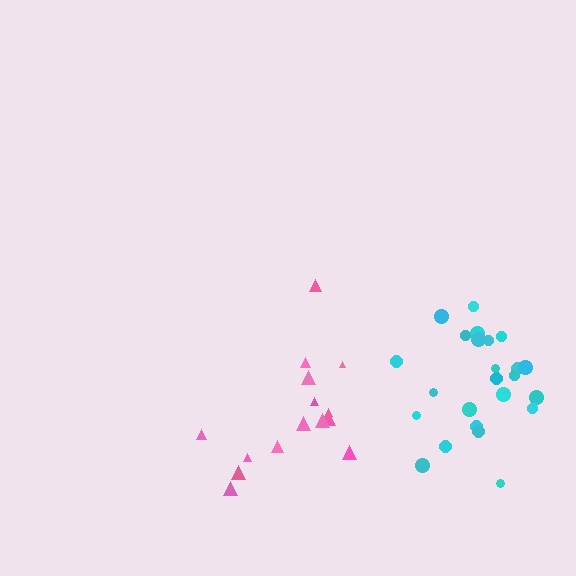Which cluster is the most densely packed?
Cyan.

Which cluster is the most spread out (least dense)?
Pink.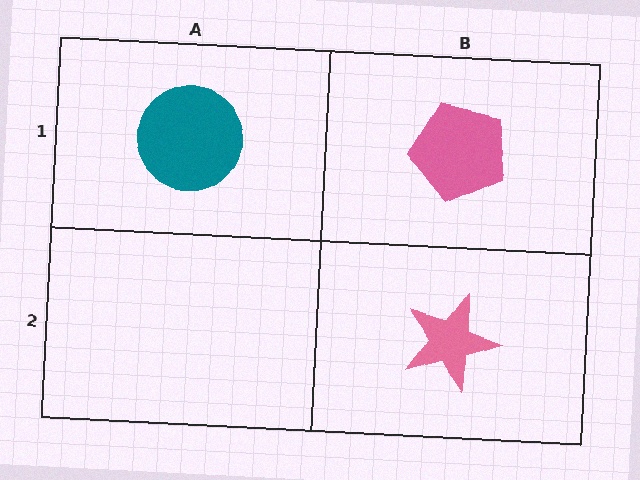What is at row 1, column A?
A teal circle.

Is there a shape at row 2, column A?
No, that cell is empty.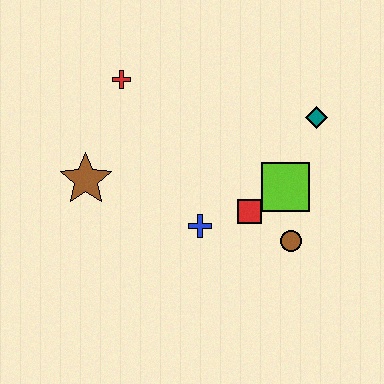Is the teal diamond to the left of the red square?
No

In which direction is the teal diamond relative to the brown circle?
The teal diamond is above the brown circle.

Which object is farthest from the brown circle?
The red cross is farthest from the brown circle.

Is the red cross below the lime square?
No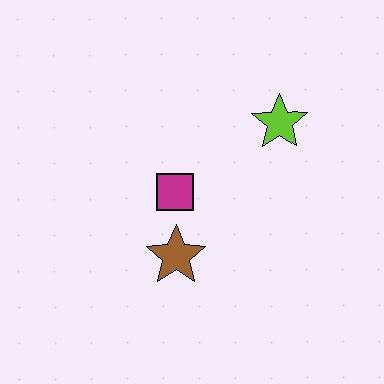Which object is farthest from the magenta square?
The lime star is farthest from the magenta square.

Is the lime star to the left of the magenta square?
No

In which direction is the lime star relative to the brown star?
The lime star is above the brown star.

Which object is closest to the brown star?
The magenta square is closest to the brown star.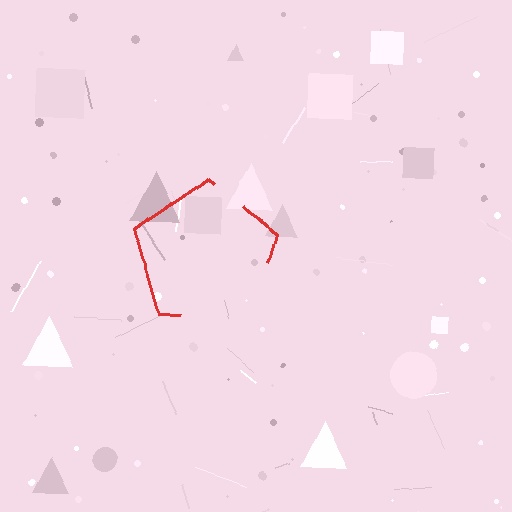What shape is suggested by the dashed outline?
The dashed outline suggests a pentagon.